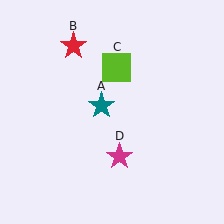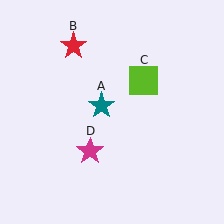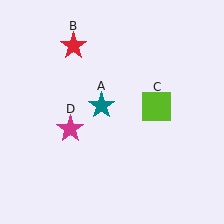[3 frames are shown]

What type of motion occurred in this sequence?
The lime square (object C), magenta star (object D) rotated clockwise around the center of the scene.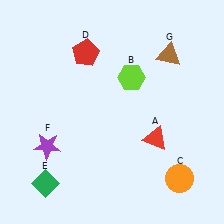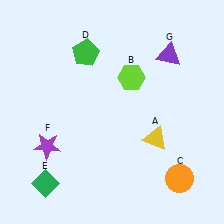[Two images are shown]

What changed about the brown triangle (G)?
In Image 1, G is brown. In Image 2, it changed to purple.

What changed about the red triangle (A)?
In Image 1, A is red. In Image 2, it changed to yellow.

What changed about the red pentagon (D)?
In Image 1, D is red. In Image 2, it changed to green.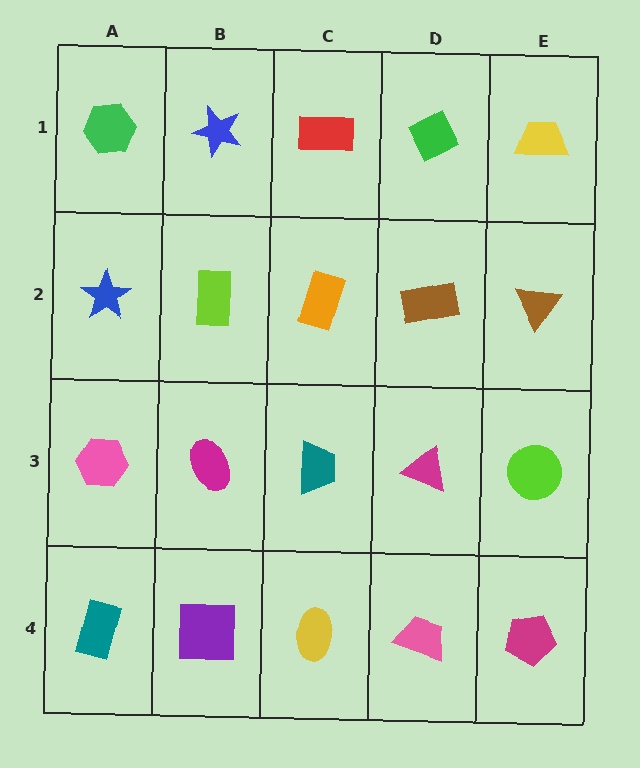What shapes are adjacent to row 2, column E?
A yellow trapezoid (row 1, column E), a lime circle (row 3, column E), a brown rectangle (row 2, column D).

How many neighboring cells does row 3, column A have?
3.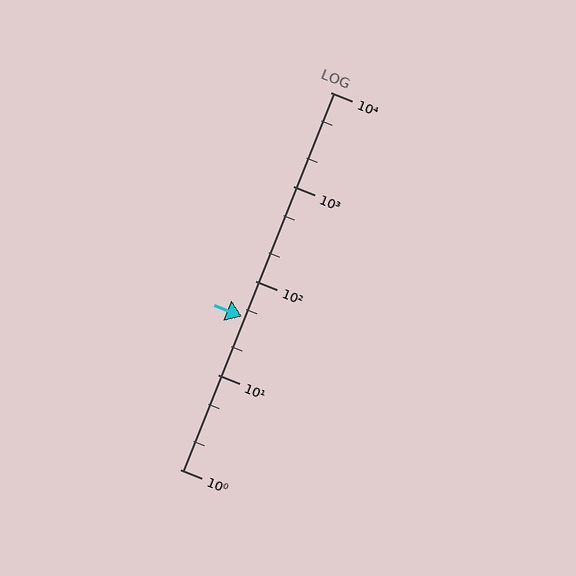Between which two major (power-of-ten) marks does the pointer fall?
The pointer is between 10 and 100.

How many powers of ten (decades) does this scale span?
The scale spans 4 decades, from 1 to 10000.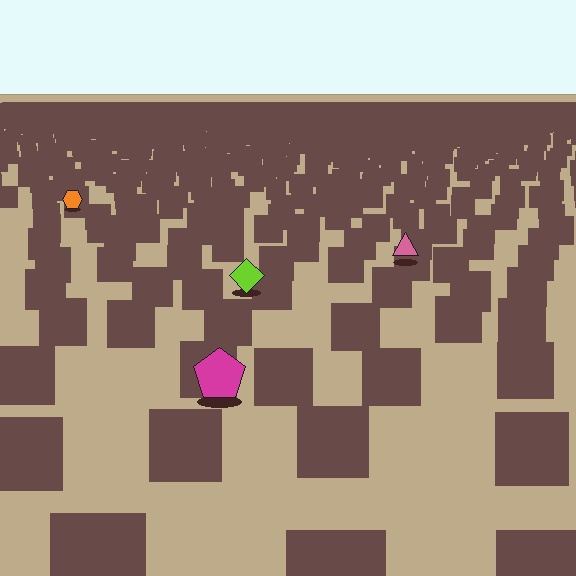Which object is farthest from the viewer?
The orange hexagon is farthest from the viewer. It appears smaller and the ground texture around it is denser.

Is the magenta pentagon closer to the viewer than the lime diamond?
Yes. The magenta pentagon is closer — you can tell from the texture gradient: the ground texture is coarser near it.